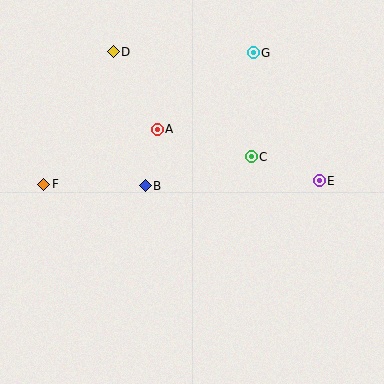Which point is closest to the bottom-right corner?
Point E is closest to the bottom-right corner.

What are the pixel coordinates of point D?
Point D is at (113, 52).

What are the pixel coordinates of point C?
Point C is at (251, 157).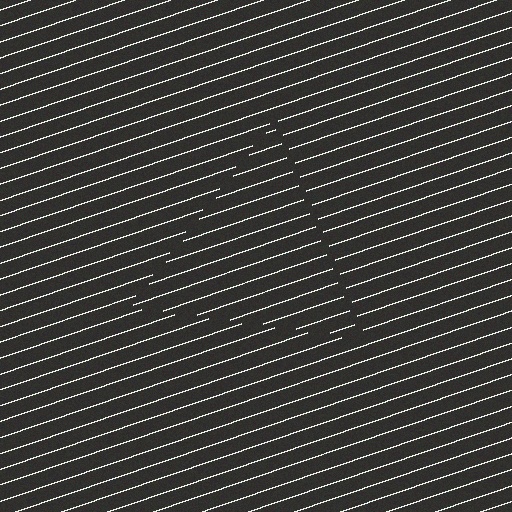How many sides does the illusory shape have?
3 sides — the line-ends trace a triangle.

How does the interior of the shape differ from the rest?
The interior of the shape contains the same grating, shifted by half a period — the contour is defined by the phase discontinuity where line-ends from the inner and outer gratings abut.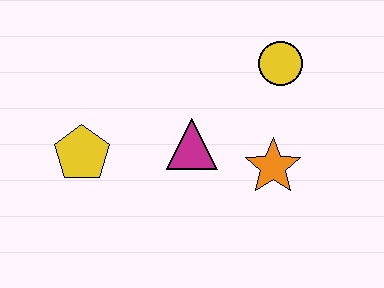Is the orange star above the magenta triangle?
No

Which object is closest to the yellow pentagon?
The magenta triangle is closest to the yellow pentagon.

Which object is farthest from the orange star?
The yellow pentagon is farthest from the orange star.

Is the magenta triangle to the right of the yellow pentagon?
Yes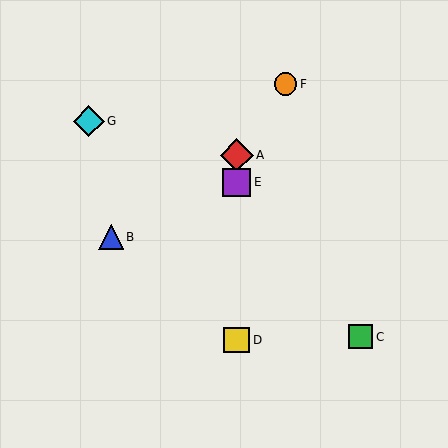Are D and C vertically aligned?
No, D is at x≈237 and C is at x≈360.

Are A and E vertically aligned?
Yes, both are at x≈237.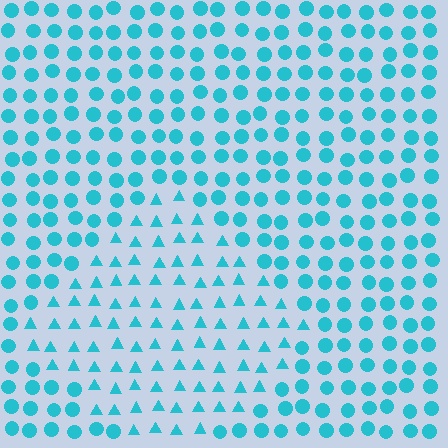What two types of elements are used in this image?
The image uses triangles inside the diamond region and circles outside it.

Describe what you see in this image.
The image is filled with small cyan elements arranged in a uniform grid. A diamond-shaped region contains triangles, while the surrounding area contains circles. The boundary is defined purely by the change in element shape.